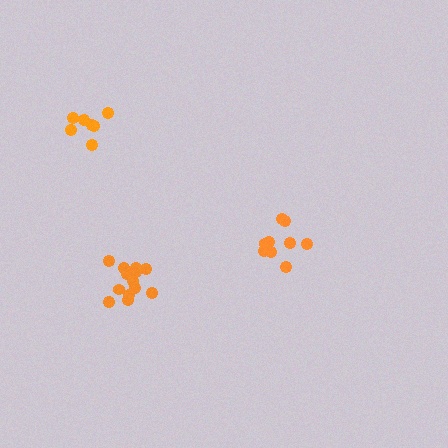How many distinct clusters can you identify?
There are 3 distinct clusters.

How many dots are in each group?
Group 1: 13 dots, Group 2: 9 dots, Group 3: 7 dots (29 total).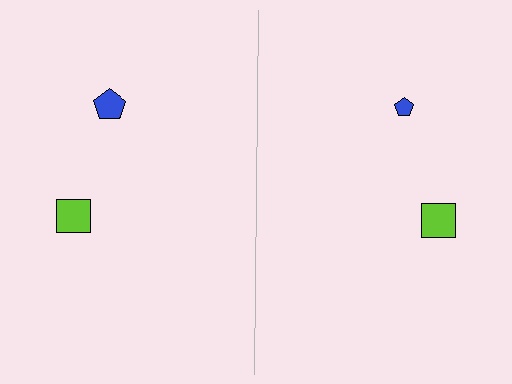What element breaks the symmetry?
The blue pentagon on the right side has a different size than its mirror counterpart.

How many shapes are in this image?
There are 4 shapes in this image.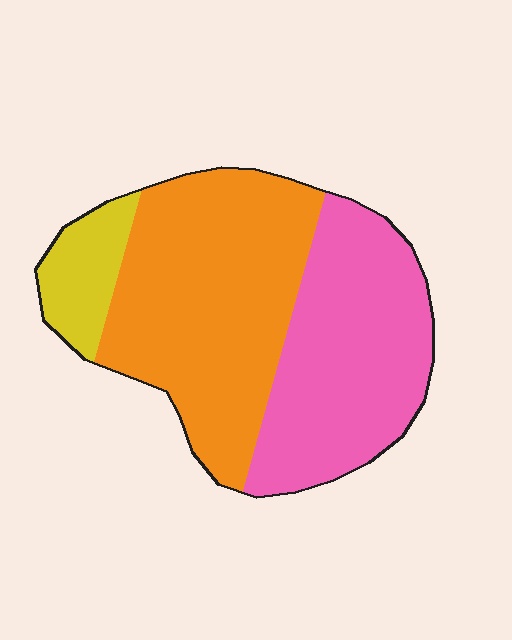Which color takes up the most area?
Orange, at roughly 50%.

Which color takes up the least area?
Yellow, at roughly 10%.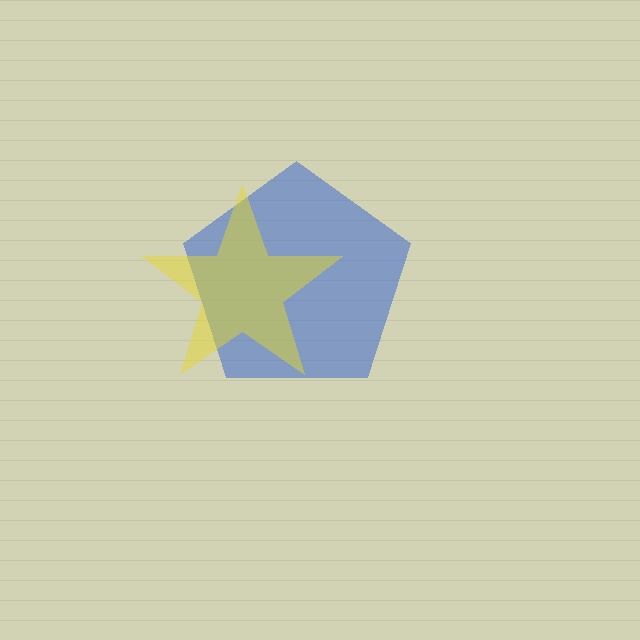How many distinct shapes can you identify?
There are 2 distinct shapes: a blue pentagon, a yellow star.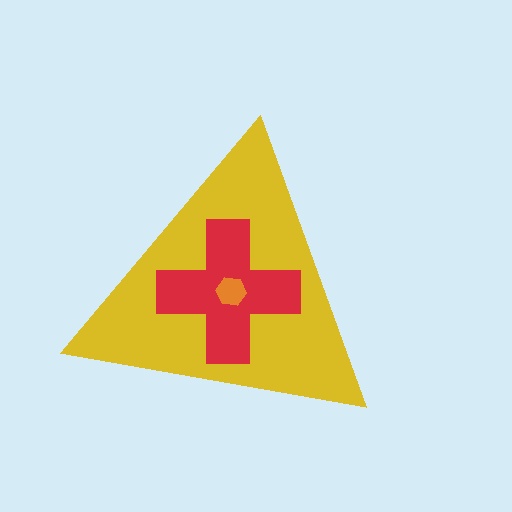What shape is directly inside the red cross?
The orange hexagon.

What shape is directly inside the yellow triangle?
The red cross.